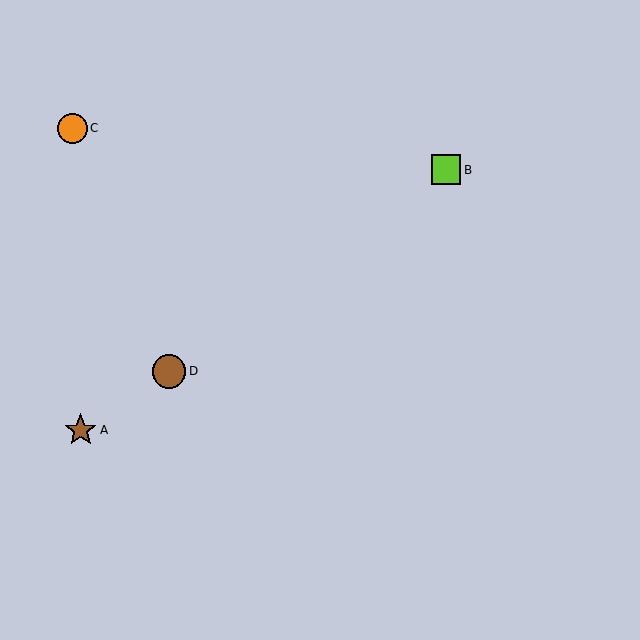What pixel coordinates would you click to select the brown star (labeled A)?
Click at (81, 430) to select the brown star A.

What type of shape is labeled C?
Shape C is an orange circle.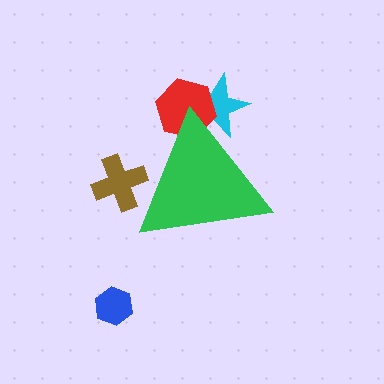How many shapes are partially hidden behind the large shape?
3 shapes are partially hidden.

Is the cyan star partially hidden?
Yes, the cyan star is partially hidden behind the green triangle.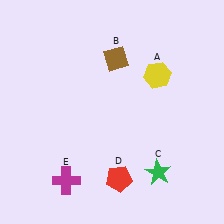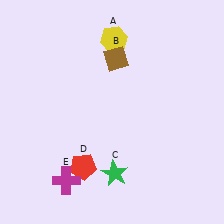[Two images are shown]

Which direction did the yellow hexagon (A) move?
The yellow hexagon (A) moved left.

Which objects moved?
The objects that moved are: the yellow hexagon (A), the green star (C), the red pentagon (D).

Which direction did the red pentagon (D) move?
The red pentagon (D) moved left.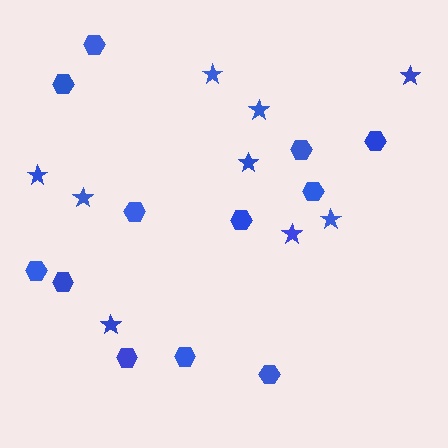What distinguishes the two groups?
There are 2 groups: one group of hexagons (12) and one group of stars (9).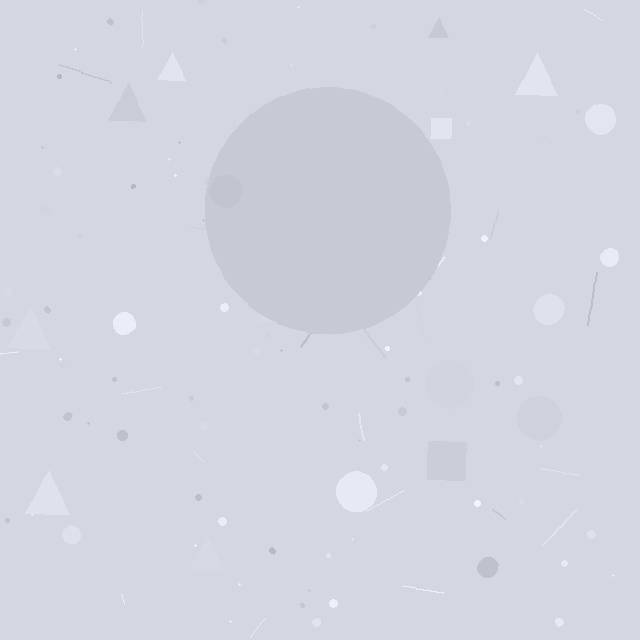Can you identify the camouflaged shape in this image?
The camouflaged shape is a circle.